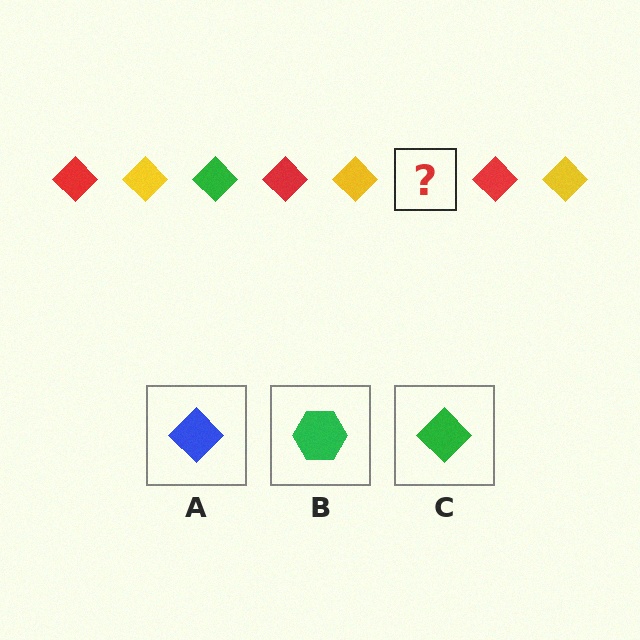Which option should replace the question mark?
Option C.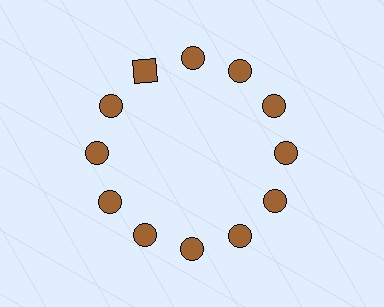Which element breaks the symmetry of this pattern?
The brown square at roughly the 11 o'clock position breaks the symmetry. All other shapes are brown circles.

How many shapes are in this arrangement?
There are 12 shapes arranged in a ring pattern.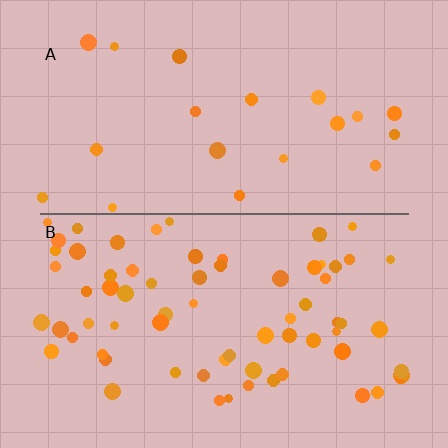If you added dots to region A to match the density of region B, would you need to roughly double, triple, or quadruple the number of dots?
Approximately triple.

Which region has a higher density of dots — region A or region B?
B (the bottom).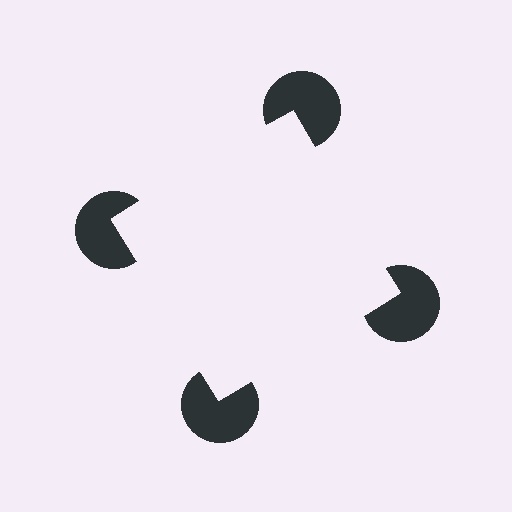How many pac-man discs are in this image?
There are 4 — one at each vertex of the illusory square.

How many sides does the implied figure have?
4 sides.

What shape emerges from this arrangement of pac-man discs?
An illusory square — its edges are inferred from the aligned wedge cuts in the pac-man discs, not physically drawn.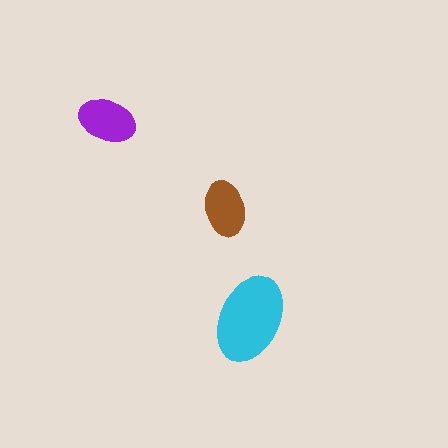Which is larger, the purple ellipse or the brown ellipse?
The purple one.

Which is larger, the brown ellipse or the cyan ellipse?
The cyan one.